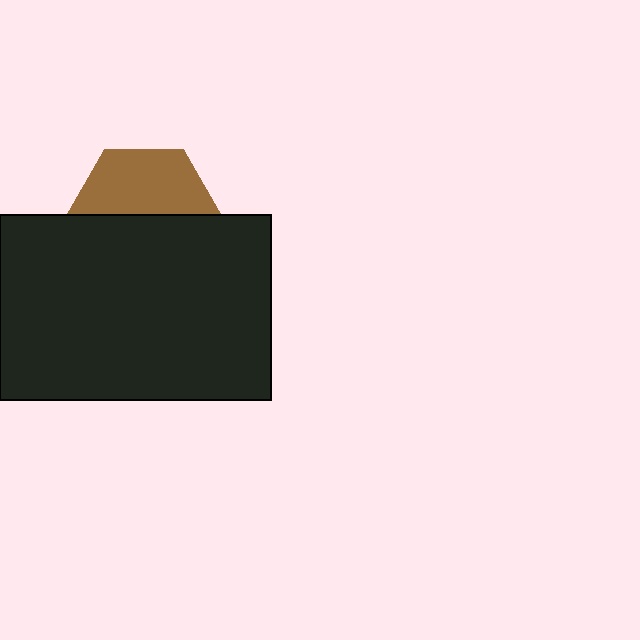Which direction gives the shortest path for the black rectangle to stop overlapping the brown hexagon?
Moving down gives the shortest separation.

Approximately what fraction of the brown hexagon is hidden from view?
Roughly 54% of the brown hexagon is hidden behind the black rectangle.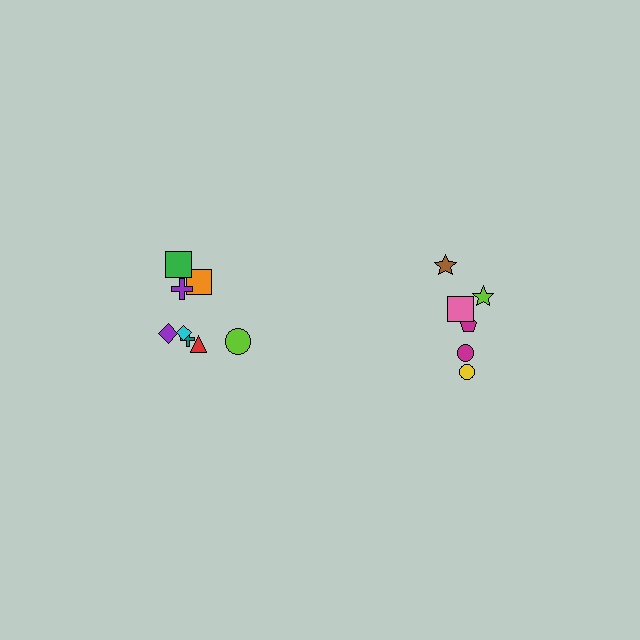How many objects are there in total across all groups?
There are 14 objects.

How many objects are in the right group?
There are 6 objects.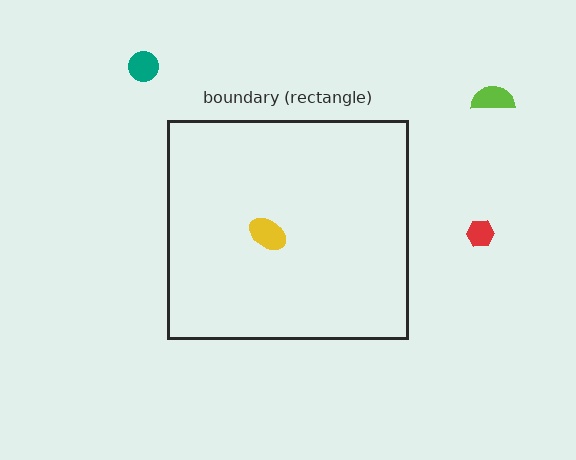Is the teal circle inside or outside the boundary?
Outside.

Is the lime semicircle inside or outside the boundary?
Outside.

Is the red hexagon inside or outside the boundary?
Outside.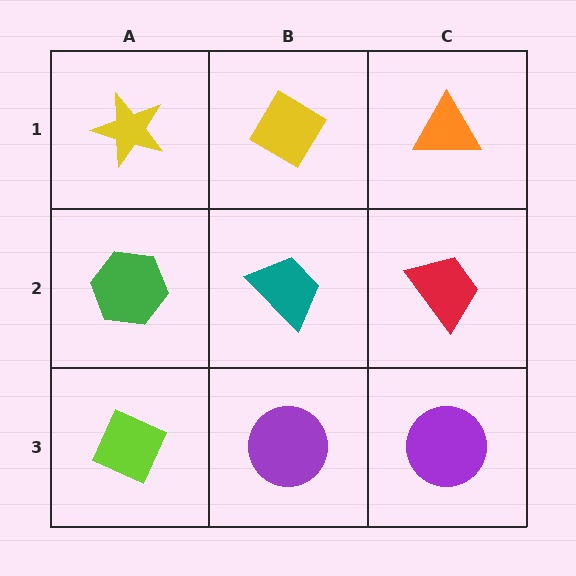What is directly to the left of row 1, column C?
A yellow diamond.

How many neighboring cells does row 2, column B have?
4.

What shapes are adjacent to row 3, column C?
A red trapezoid (row 2, column C), a purple circle (row 3, column B).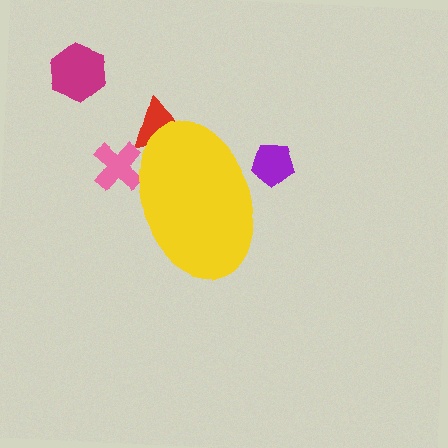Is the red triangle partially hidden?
Yes, the red triangle is partially hidden behind the yellow ellipse.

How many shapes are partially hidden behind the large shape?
3 shapes are partially hidden.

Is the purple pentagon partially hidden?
Yes, the purple pentagon is partially hidden behind the yellow ellipse.